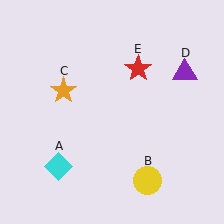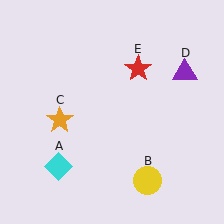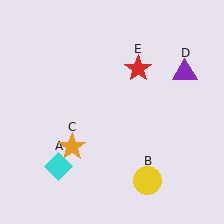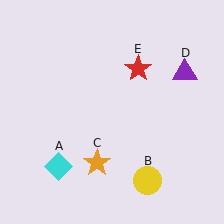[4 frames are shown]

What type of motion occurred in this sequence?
The orange star (object C) rotated counterclockwise around the center of the scene.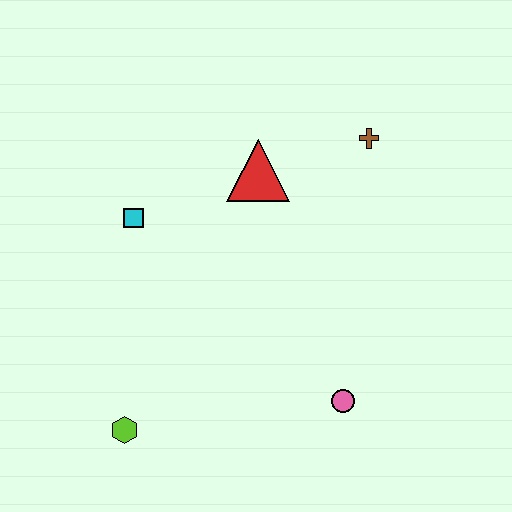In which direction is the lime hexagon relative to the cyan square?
The lime hexagon is below the cyan square.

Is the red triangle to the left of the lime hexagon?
No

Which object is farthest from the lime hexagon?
The brown cross is farthest from the lime hexagon.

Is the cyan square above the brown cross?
No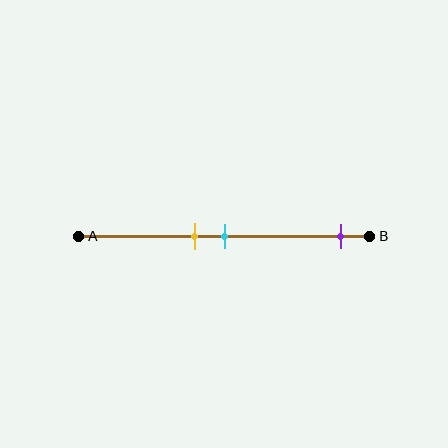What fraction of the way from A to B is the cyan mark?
The cyan mark is approximately 50% (0.5) of the way from A to B.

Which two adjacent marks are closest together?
The yellow and cyan marks are the closest adjacent pair.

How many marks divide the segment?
There are 3 marks dividing the segment.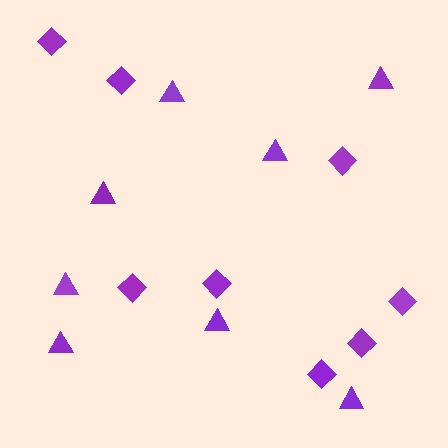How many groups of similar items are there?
There are 2 groups: one group of diamonds (8) and one group of triangles (8).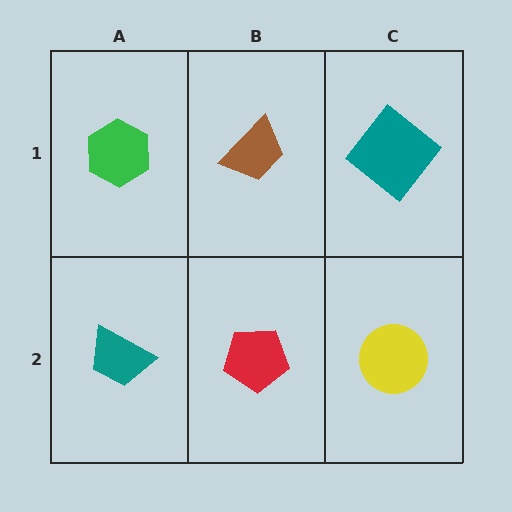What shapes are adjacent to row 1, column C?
A yellow circle (row 2, column C), a brown trapezoid (row 1, column B).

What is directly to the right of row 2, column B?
A yellow circle.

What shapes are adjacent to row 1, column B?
A red pentagon (row 2, column B), a green hexagon (row 1, column A), a teal diamond (row 1, column C).